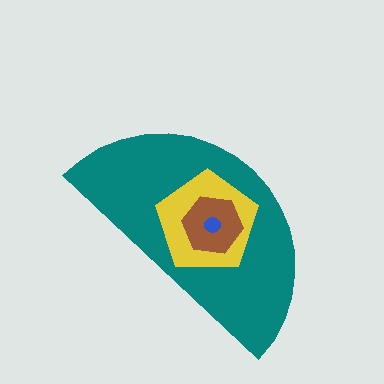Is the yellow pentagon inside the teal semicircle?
Yes.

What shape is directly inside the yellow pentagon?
The brown hexagon.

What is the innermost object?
The blue circle.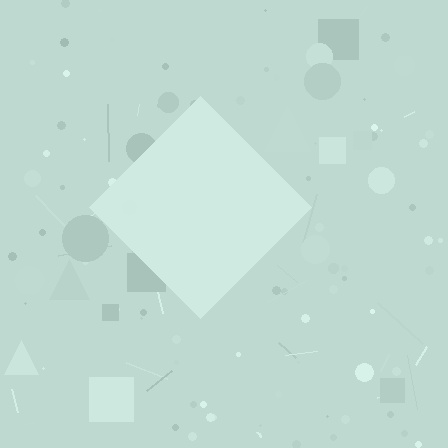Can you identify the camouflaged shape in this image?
The camouflaged shape is a diamond.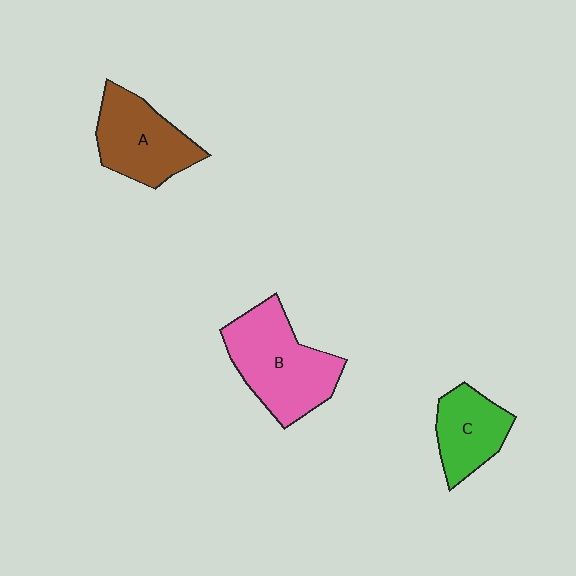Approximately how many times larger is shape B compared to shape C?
Approximately 1.7 times.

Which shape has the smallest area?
Shape C (green).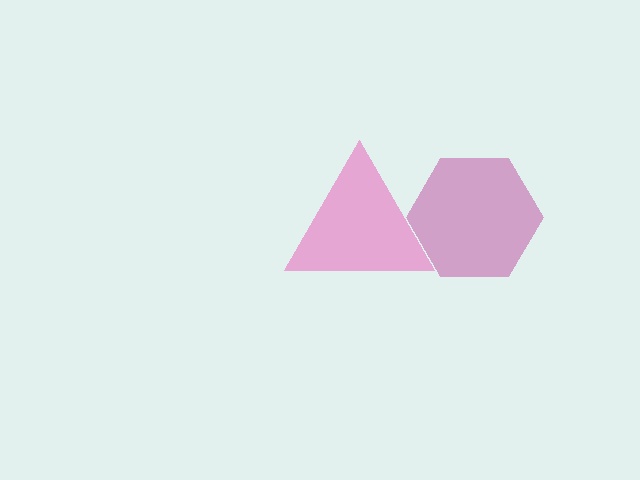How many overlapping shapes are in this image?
There are 2 overlapping shapes in the image.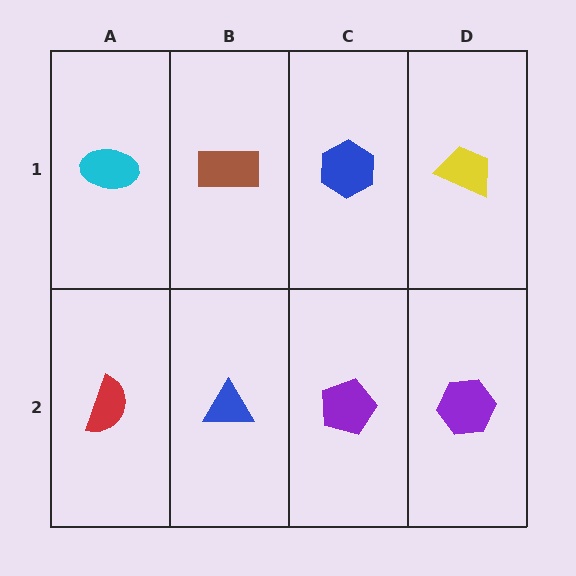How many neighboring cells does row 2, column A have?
2.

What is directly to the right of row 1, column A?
A brown rectangle.